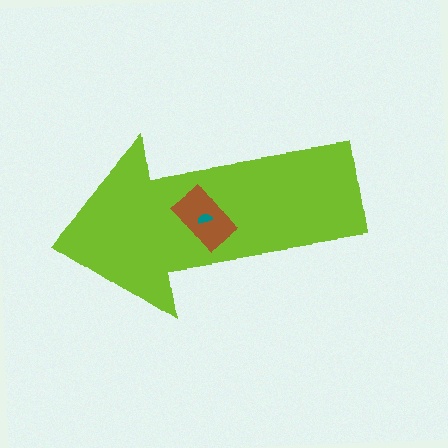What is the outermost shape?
The lime arrow.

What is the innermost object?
The teal semicircle.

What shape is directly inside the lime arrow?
The brown rectangle.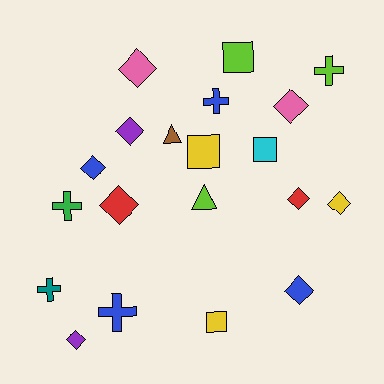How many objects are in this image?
There are 20 objects.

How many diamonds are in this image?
There are 9 diamonds.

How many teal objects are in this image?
There is 1 teal object.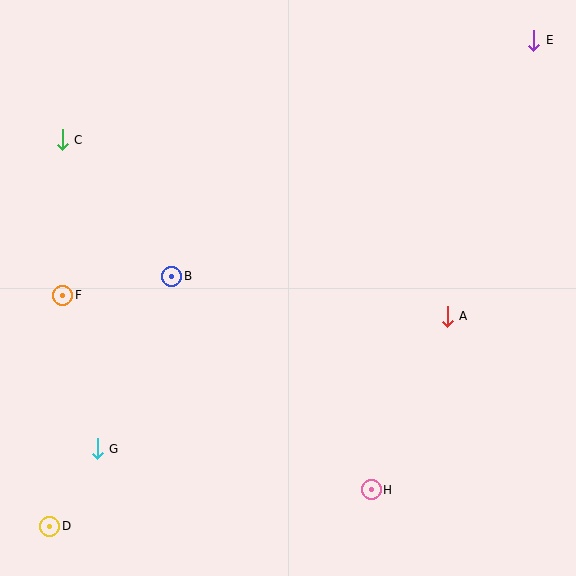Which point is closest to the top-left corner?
Point C is closest to the top-left corner.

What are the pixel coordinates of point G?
Point G is at (97, 449).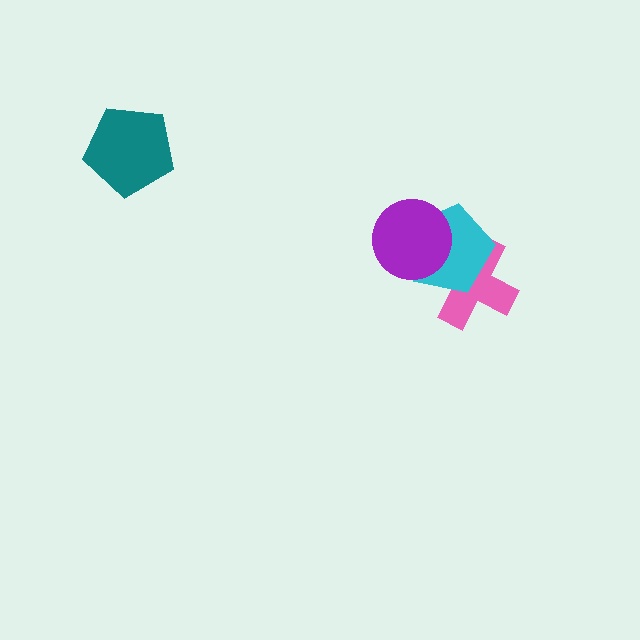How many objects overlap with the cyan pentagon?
2 objects overlap with the cyan pentagon.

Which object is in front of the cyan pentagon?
The purple circle is in front of the cyan pentagon.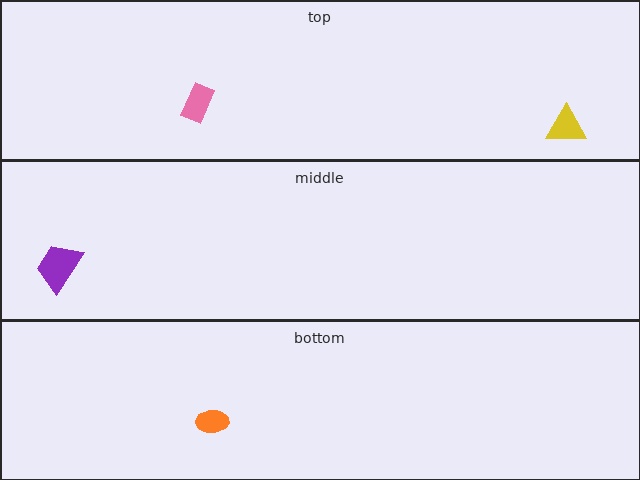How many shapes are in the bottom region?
1.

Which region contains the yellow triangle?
The top region.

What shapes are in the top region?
The yellow triangle, the pink rectangle.